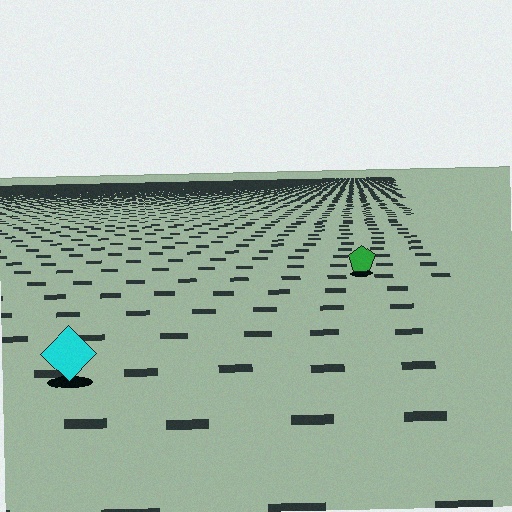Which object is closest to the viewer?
The cyan diamond is closest. The texture marks near it are larger and more spread out.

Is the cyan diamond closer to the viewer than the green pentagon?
Yes. The cyan diamond is closer — you can tell from the texture gradient: the ground texture is coarser near it.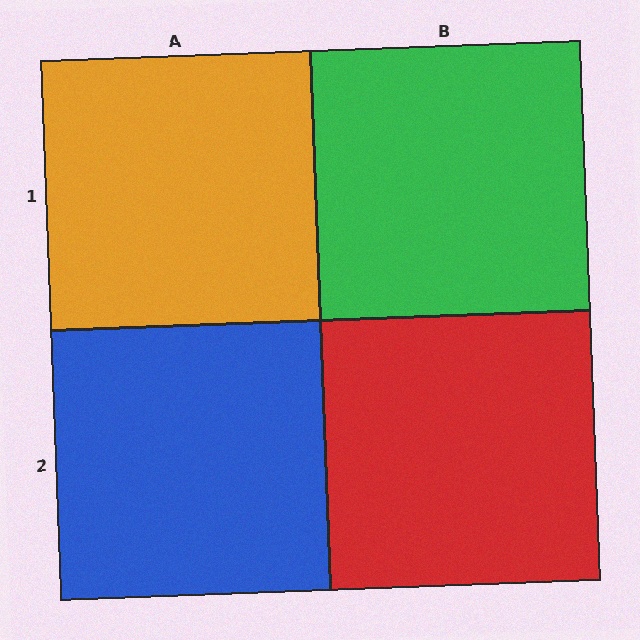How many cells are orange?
1 cell is orange.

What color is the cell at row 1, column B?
Green.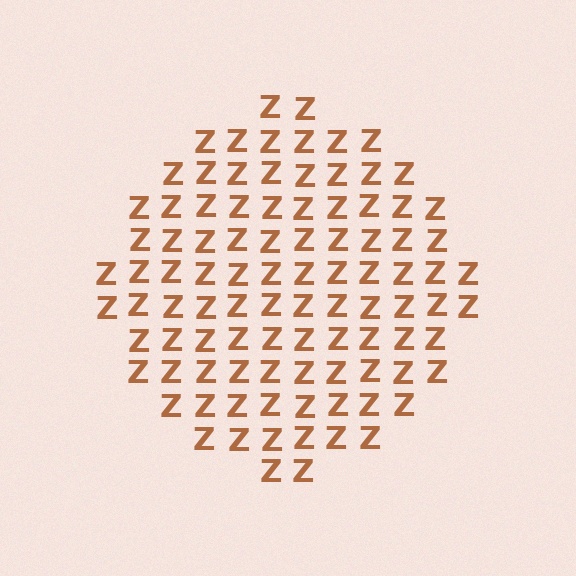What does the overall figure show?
The overall figure shows a circle.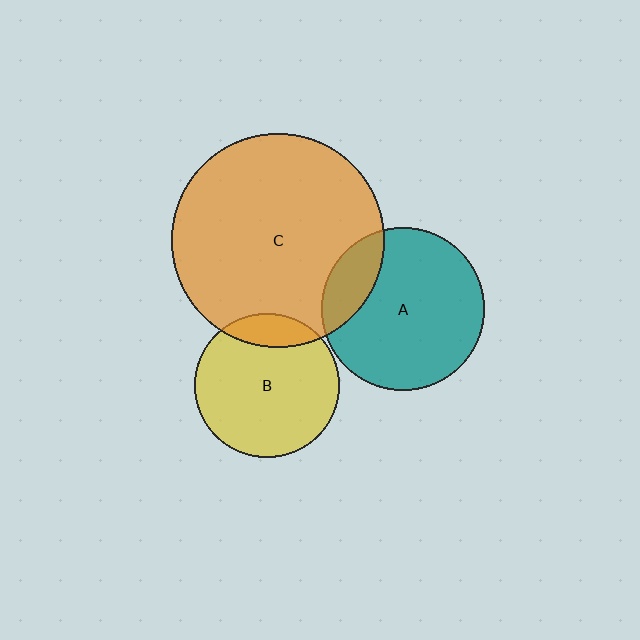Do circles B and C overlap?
Yes.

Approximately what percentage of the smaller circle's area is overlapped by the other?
Approximately 15%.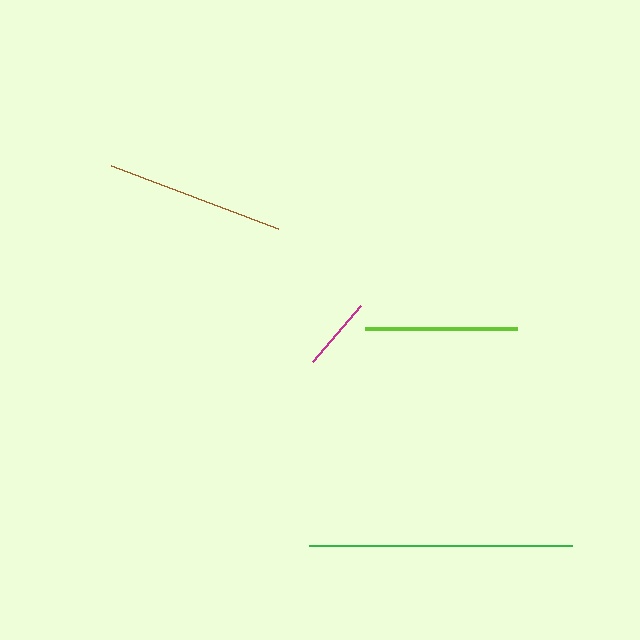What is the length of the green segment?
The green segment is approximately 263 pixels long.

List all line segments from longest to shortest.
From longest to shortest: green, brown, lime, magenta.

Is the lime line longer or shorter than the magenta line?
The lime line is longer than the magenta line.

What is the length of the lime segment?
The lime segment is approximately 152 pixels long.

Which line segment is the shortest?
The magenta line is the shortest at approximately 73 pixels.